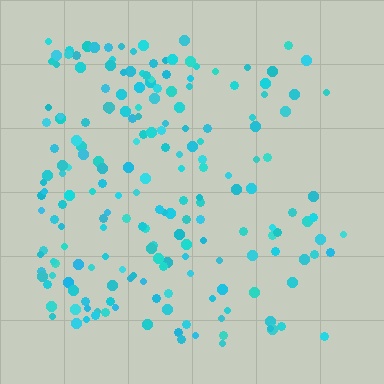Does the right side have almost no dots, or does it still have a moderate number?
Still a moderate number, just noticeably fewer than the left.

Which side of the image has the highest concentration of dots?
The left.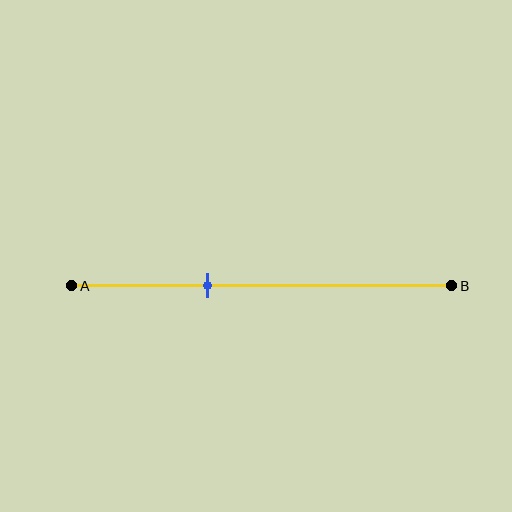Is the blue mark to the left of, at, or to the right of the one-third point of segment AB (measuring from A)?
The blue mark is approximately at the one-third point of segment AB.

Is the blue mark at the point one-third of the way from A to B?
Yes, the mark is approximately at the one-third point.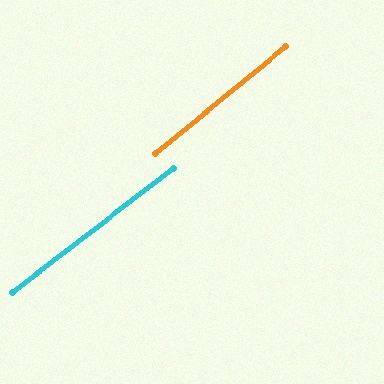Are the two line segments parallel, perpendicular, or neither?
Parallel — their directions differ by only 2.0°.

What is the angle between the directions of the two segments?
Approximately 2 degrees.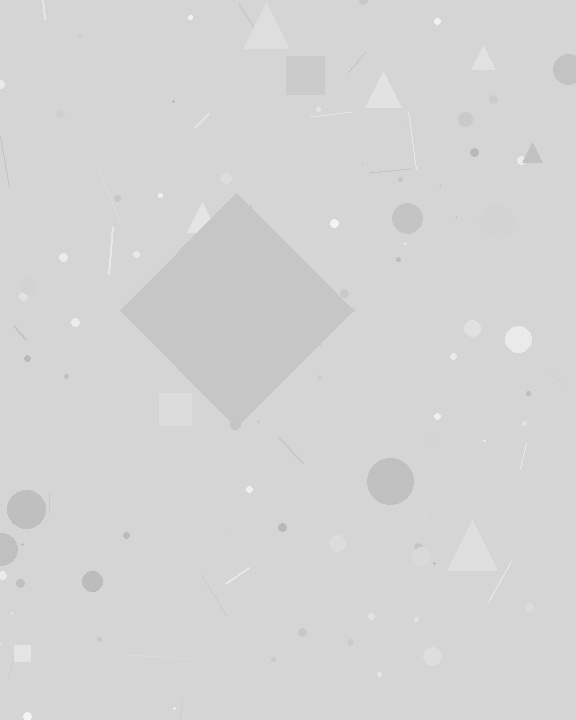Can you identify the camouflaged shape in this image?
The camouflaged shape is a diamond.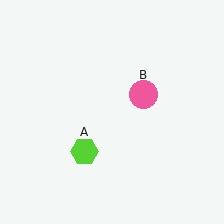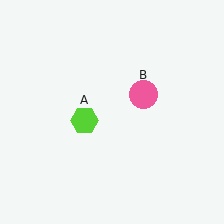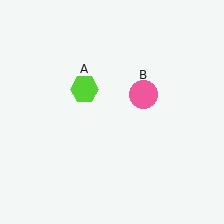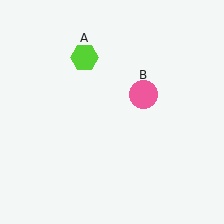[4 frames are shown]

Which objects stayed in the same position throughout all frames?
Pink circle (object B) remained stationary.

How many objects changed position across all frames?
1 object changed position: lime hexagon (object A).